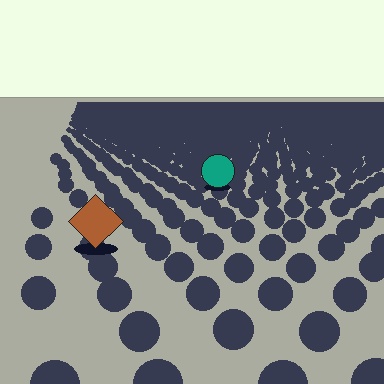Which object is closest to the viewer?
The brown diamond is closest. The texture marks near it are larger and more spread out.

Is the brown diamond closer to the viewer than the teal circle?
Yes. The brown diamond is closer — you can tell from the texture gradient: the ground texture is coarser near it.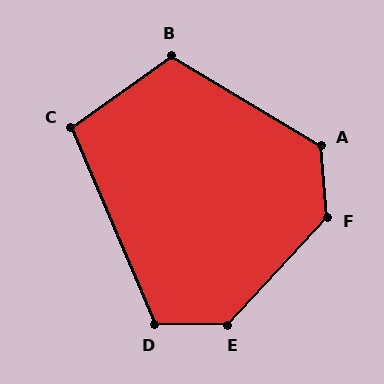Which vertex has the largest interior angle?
F, at approximately 133 degrees.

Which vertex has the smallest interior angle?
C, at approximately 102 degrees.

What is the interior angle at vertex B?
Approximately 114 degrees (obtuse).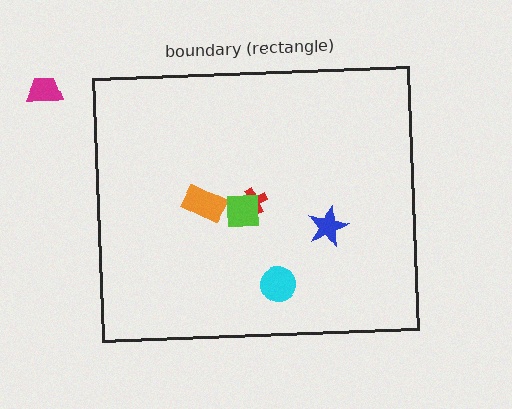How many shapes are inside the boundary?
5 inside, 1 outside.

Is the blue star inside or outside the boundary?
Inside.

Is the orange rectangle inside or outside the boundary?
Inside.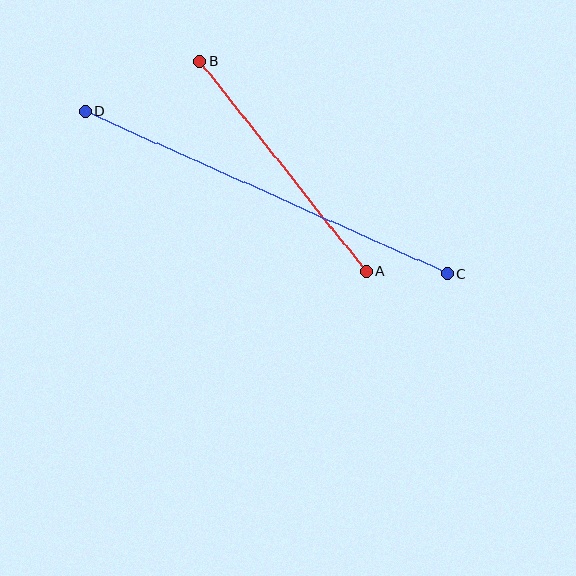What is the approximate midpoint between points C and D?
The midpoint is at approximately (266, 193) pixels.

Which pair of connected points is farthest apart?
Points C and D are farthest apart.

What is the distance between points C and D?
The distance is approximately 396 pixels.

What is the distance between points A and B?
The distance is approximately 268 pixels.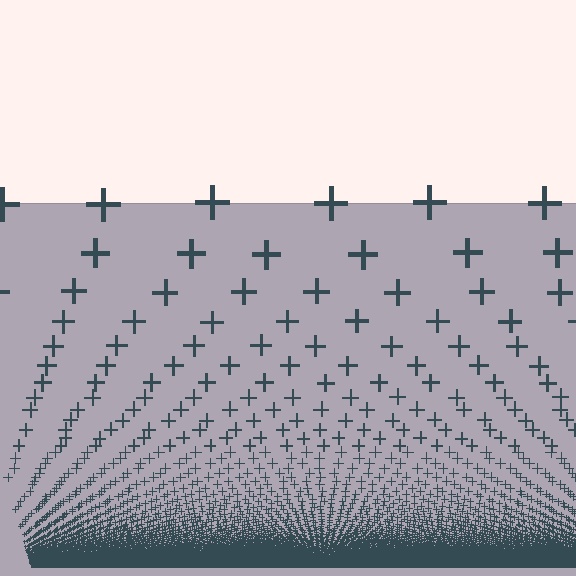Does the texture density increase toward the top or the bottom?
Density increases toward the bottom.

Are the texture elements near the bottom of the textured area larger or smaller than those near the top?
Smaller. The gradient is inverted — elements near the bottom are smaller and denser.